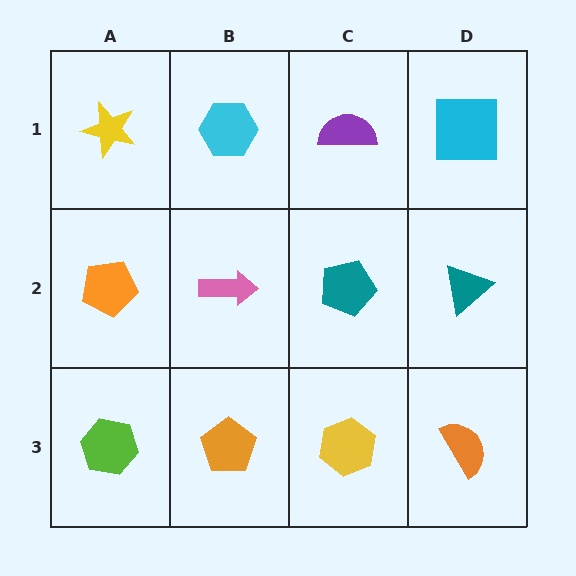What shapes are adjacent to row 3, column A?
An orange pentagon (row 2, column A), an orange pentagon (row 3, column B).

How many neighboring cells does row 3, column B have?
3.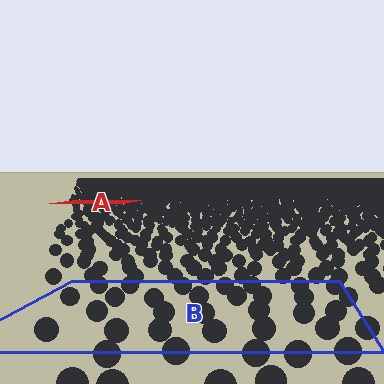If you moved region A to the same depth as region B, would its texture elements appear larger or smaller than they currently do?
They would appear larger. At a closer depth, the same texture elements are projected at a bigger on-screen size.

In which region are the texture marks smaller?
The texture marks are smaller in region A, because it is farther away.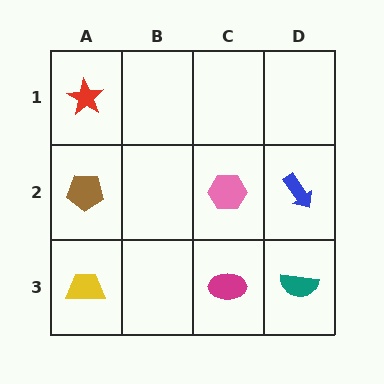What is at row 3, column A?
A yellow trapezoid.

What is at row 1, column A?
A red star.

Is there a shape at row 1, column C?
No, that cell is empty.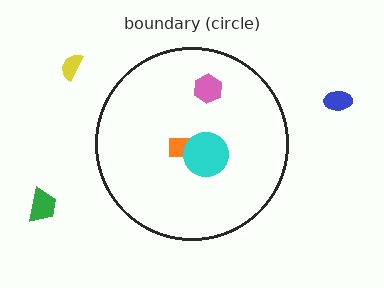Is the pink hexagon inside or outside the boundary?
Inside.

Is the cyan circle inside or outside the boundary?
Inside.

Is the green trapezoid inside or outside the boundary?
Outside.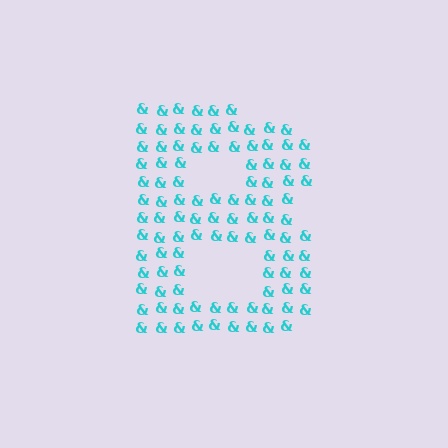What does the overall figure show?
The overall figure shows the letter B.